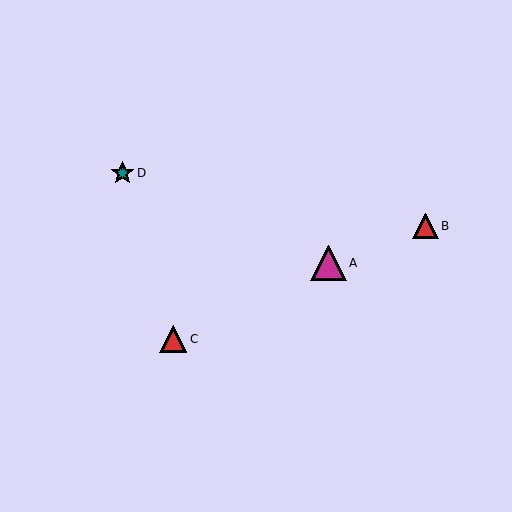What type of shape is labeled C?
Shape C is a red triangle.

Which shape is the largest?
The magenta triangle (labeled A) is the largest.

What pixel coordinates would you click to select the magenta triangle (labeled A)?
Click at (328, 263) to select the magenta triangle A.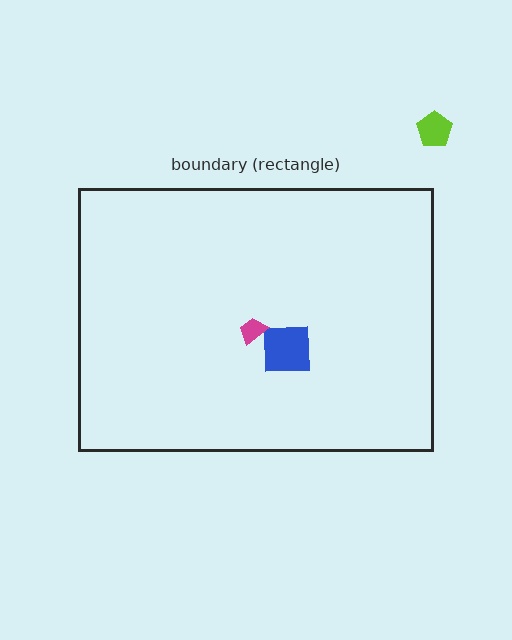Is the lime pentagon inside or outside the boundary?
Outside.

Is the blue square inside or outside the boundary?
Inside.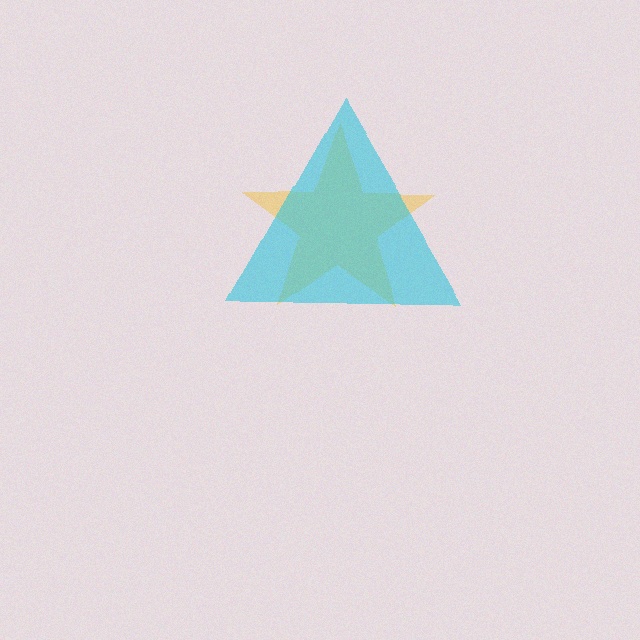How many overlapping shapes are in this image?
There are 2 overlapping shapes in the image.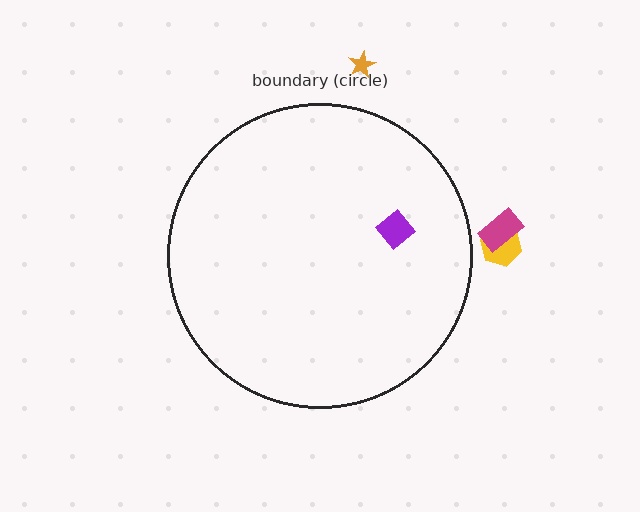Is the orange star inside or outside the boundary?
Outside.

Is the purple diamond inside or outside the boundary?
Inside.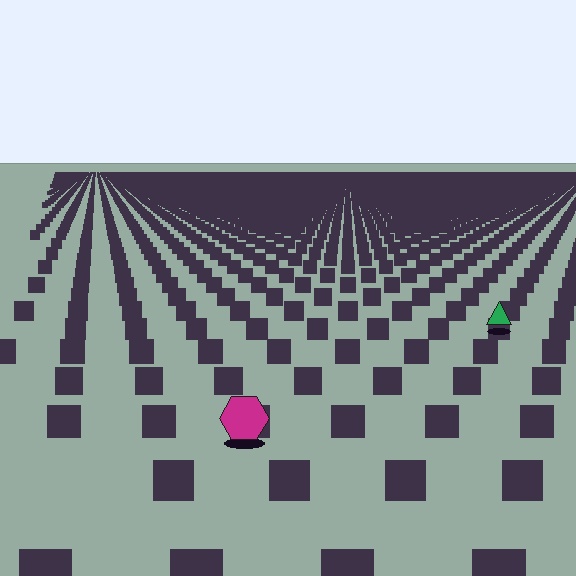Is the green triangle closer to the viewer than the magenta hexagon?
No. The magenta hexagon is closer — you can tell from the texture gradient: the ground texture is coarser near it.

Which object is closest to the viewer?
The magenta hexagon is closest. The texture marks near it are larger and more spread out.